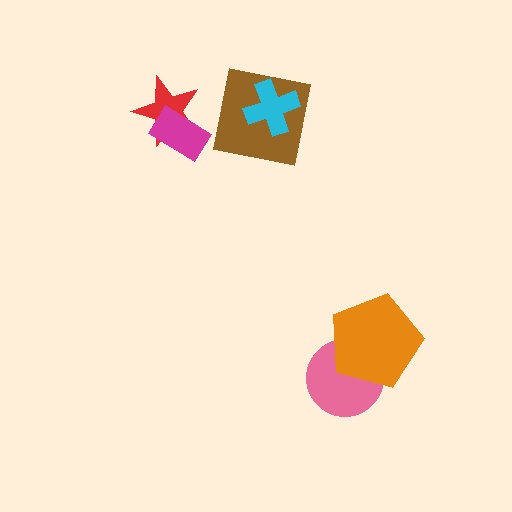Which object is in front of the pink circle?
The orange pentagon is in front of the pink circle.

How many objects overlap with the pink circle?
1 object overlaps with the pink circle.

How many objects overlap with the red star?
1 object overlaps with the red star.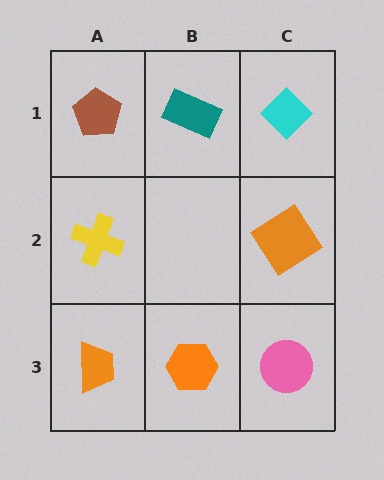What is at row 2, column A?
A yellow cross.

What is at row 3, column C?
A pink circle.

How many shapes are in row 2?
2 shapes.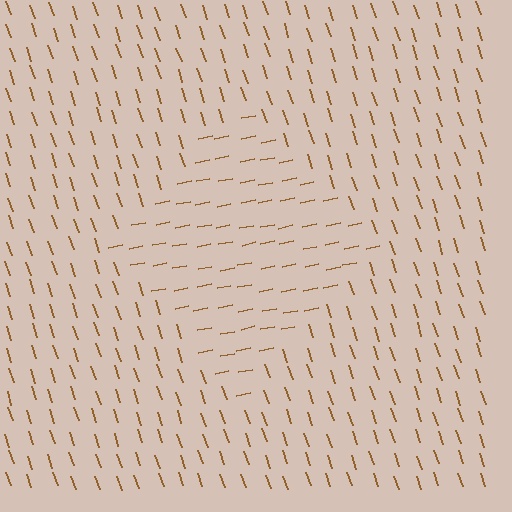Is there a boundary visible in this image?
Yes, there is a texture boundary formed by a change in line orientation.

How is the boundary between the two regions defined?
The boundary is defined purely by a change in line orientation (approximately 82 degrees difference). All lines are the same color and thickness.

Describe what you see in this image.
The image is filled with small brown line segments. A diamond region in the image has lines oriented differently from the surrounding lines, creating a visible texture boundary.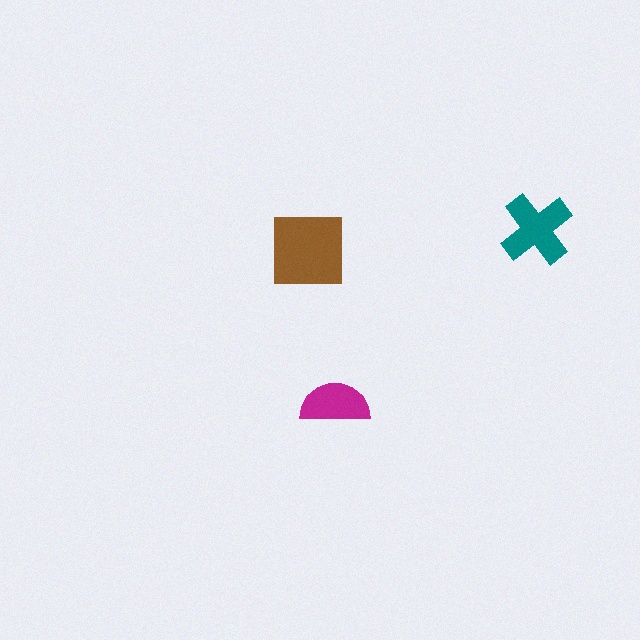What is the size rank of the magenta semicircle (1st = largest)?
3rd.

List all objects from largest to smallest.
The brown square, the teal cross, the magenta semicircle.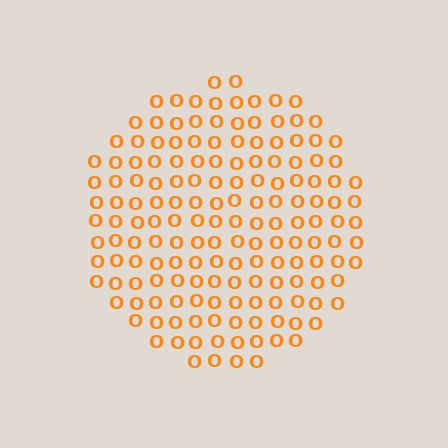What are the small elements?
The small elements are letter O's.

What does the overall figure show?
The overall figure shows a circle.